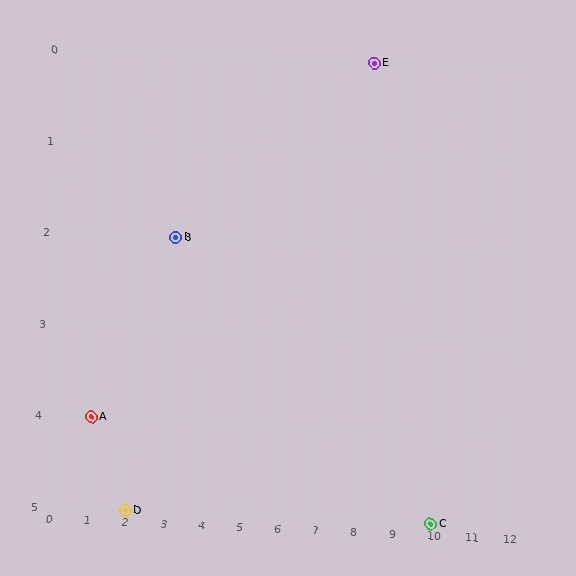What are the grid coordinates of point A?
Point A is at grid coordinates (1, 4).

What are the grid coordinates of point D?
Point D is at grid coordinates (2, 5).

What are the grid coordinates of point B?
Point B is at grid coordinates (3, 2).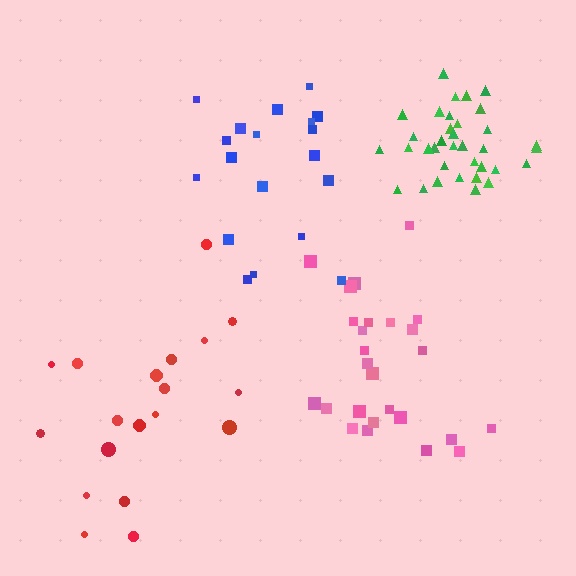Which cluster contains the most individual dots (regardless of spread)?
Green (35).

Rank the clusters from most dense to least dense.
green, blue, pink, red.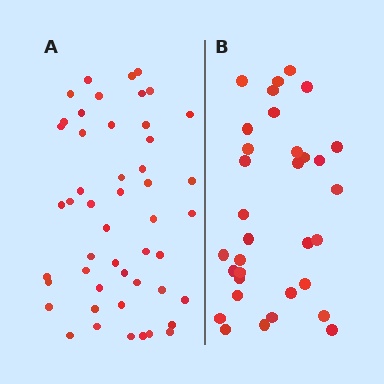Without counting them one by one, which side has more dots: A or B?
Region A (the left region) has more dots.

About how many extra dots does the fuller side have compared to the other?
Region A has approximately 15 more dots than region B.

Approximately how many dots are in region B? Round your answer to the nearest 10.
About 30 dots. (The exact count is 33, which rounds to 30.)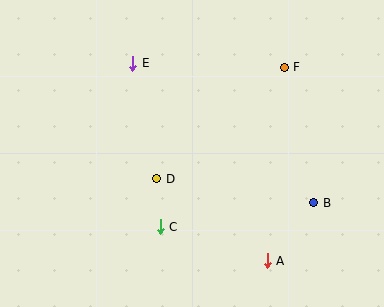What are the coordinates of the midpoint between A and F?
The midpoint between A and F is at (276, 164).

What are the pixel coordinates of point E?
Point E is at (133, 63).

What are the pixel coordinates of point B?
Point B is at (314, 203).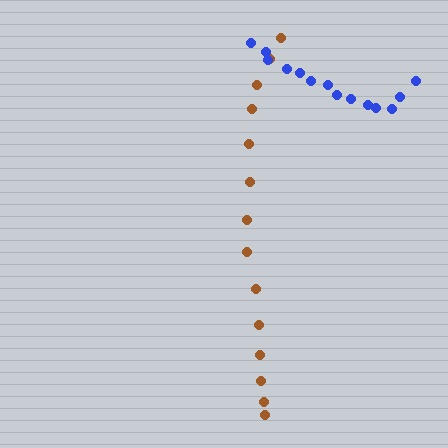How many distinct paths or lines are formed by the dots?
There are 2 distinct paths.